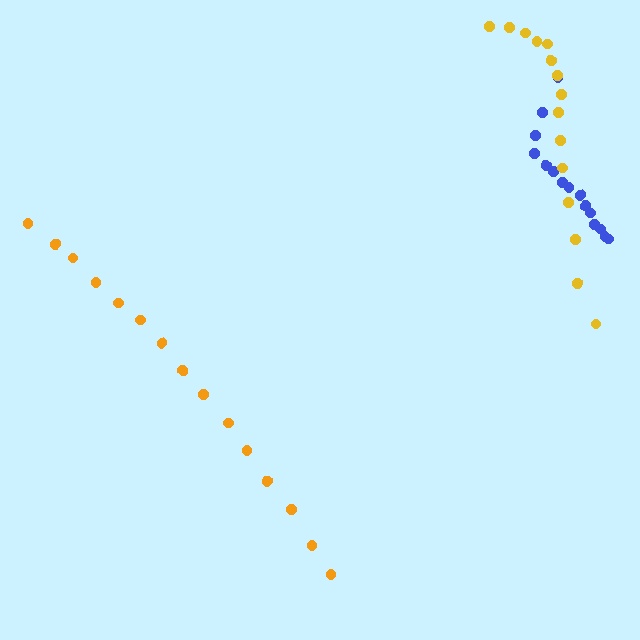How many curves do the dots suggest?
There are 3 distinct paths.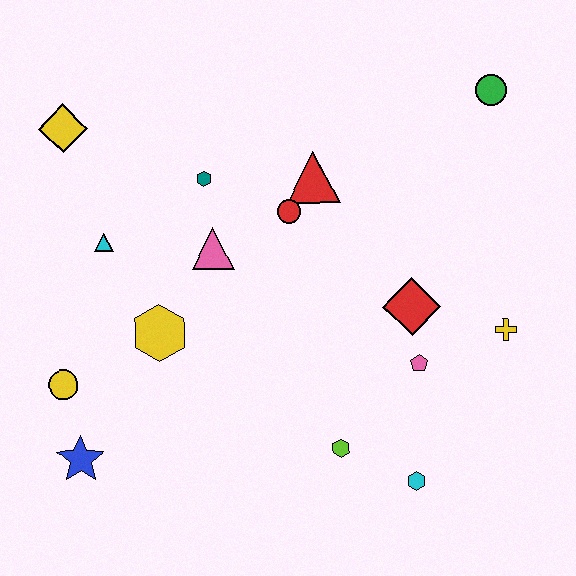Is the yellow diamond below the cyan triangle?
No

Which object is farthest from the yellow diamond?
The cyan hexagon is farthest from the yellow diamond.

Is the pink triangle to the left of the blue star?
No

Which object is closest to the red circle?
The red triangle is closest to the red circle.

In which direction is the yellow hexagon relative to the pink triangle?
The yellow hexagon is below the pink triangle.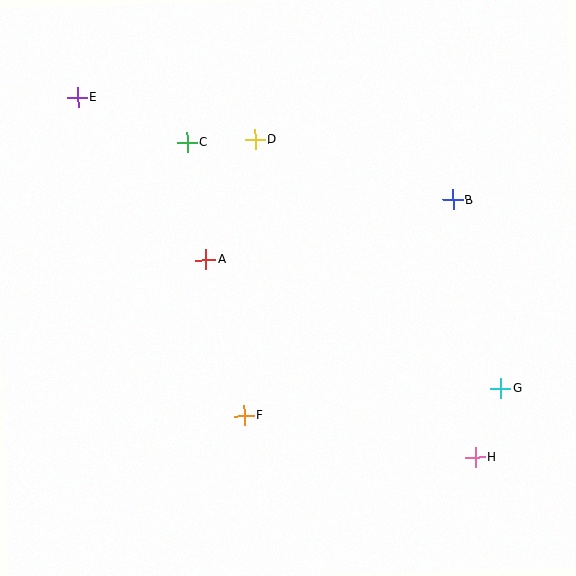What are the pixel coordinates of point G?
Point G is at (501, 388).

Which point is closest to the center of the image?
Point A at (206, 260) is closest to the center.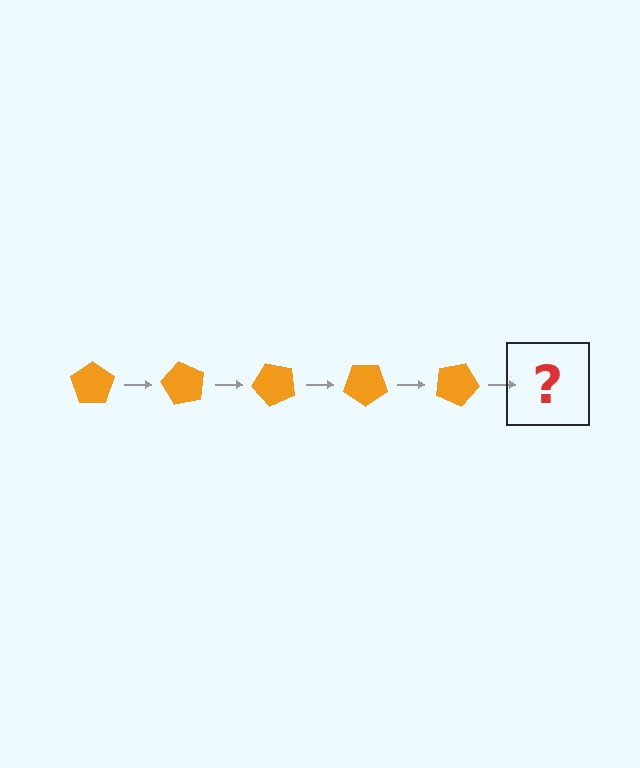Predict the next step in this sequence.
The next step is an orange pentagon rotated 300 degrees.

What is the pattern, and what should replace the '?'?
The pattern is that the pentagon rotates 60 degrees each step. The '?' should be an orange pentagon rotated 300 degrees.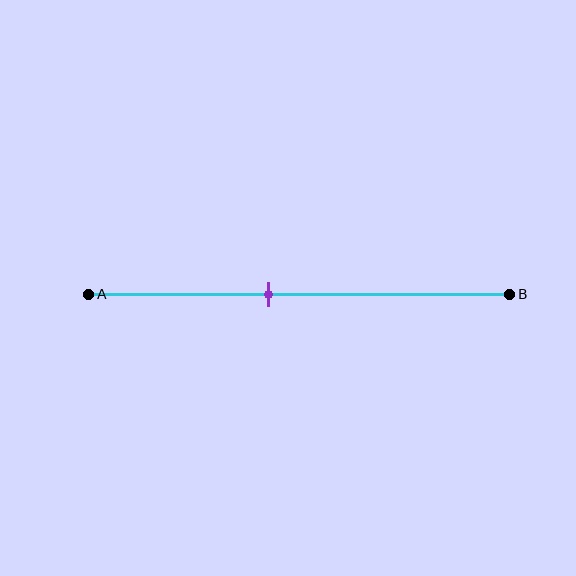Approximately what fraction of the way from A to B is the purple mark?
The purple mark is approximately 45% of the way from A to B.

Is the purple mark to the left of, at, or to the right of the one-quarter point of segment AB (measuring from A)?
The purple mark is to the right of the one-quarter point of segment AB.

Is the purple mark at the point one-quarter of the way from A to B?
No, the mark is at about 45% from A, not at the 25% one-quarter point.